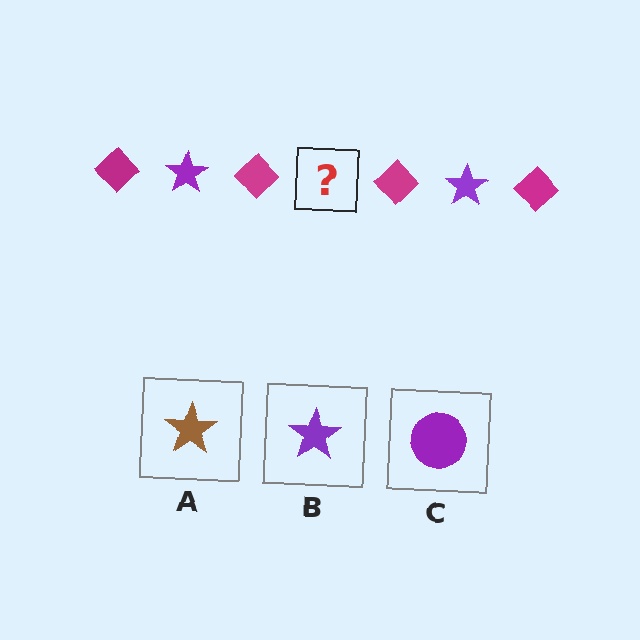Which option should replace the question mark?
Option B.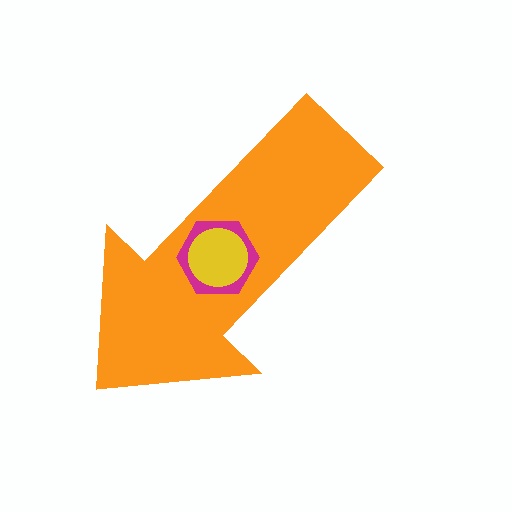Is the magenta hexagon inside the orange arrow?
Yes.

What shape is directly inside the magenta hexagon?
The yellow circle.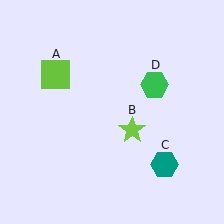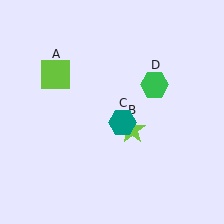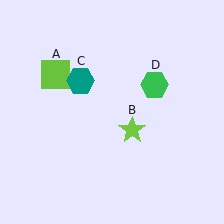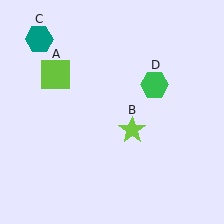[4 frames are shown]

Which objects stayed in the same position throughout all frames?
Lime square (object A) and lime star (object B) and green hexagon (object D) remained stationary.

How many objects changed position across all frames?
1 object changed position: teal hexagon (object C).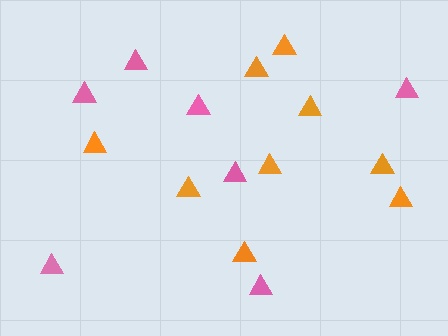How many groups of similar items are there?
There are 2 groups: one group of orange triangles (9) and one group of pink triangles (7).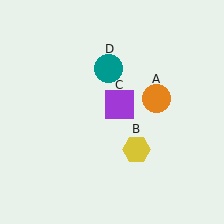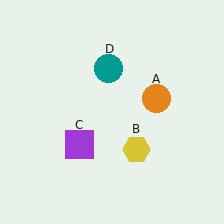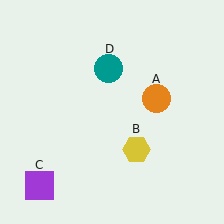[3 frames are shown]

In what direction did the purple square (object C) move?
The purple square (object C) moved down and to the left.